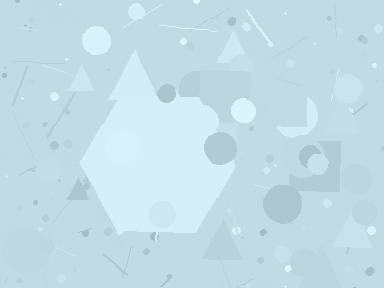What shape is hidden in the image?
A hexagon is hidden in the image.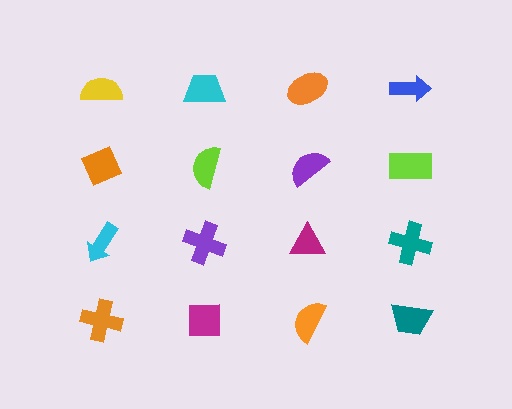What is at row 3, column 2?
A purple cross.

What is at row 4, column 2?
A magenta square.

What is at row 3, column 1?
A cyan arrow.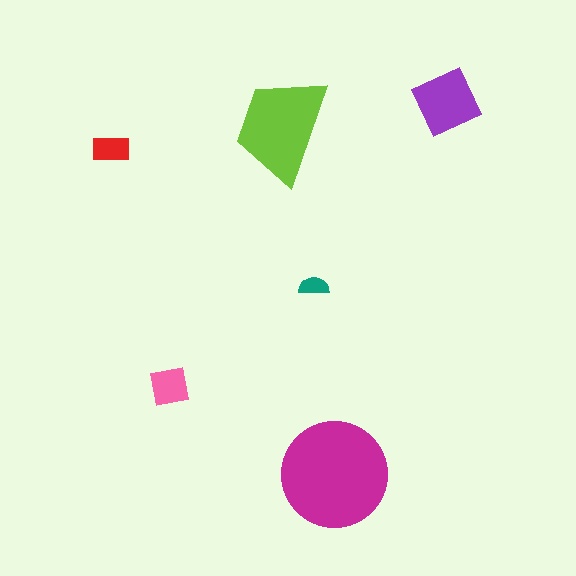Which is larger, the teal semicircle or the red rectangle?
The red rectangle.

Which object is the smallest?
The teal semicircle.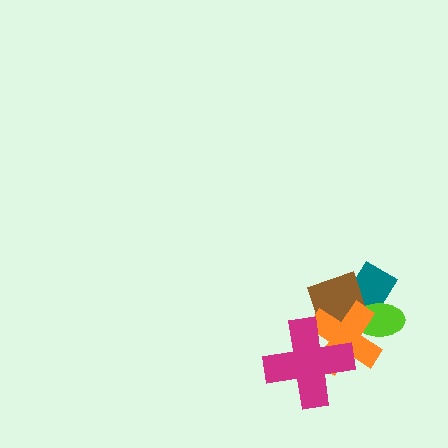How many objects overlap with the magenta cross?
2 objects overlap with the magenta cross.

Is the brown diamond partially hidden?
Yes, it is partially covered by another shape.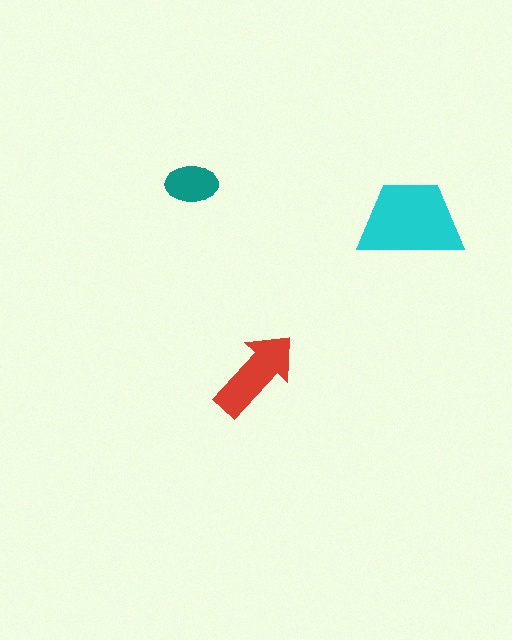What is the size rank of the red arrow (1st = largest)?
2nd.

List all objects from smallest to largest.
The teal ellipse, the red arrow, the cyan trapezoid.